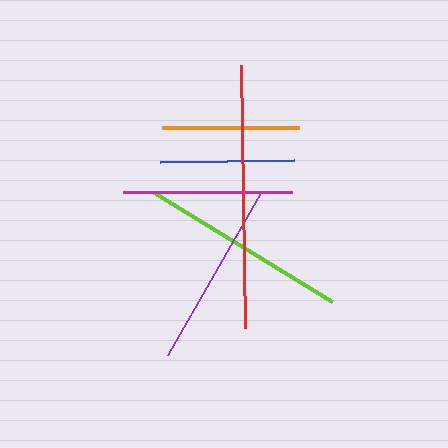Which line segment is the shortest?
The blue line is the shortest at approximately 134 pixels.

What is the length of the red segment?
The red segment is approximately 264 pixels long.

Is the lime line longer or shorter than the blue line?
The lime line is longer than the blue line.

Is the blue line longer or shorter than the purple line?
The purple line is longer than the blue line.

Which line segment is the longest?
The red line is the longest at approximately 264 pixels.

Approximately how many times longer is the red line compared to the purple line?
The red line is approximately 1.4 times the length of the purple line.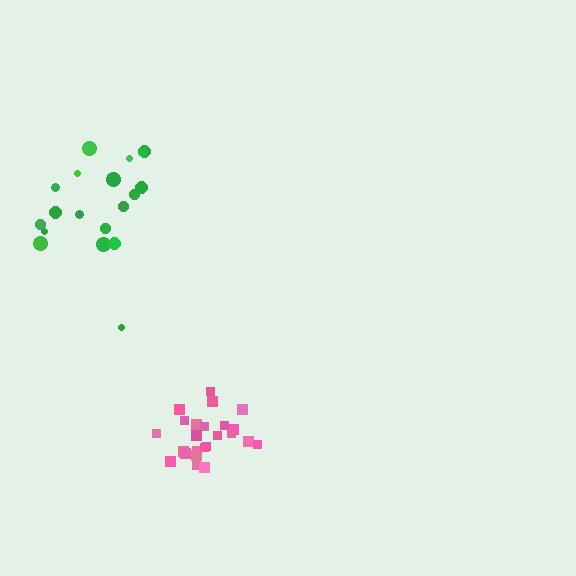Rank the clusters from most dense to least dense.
pink, green.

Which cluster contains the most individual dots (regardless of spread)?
Pink (24).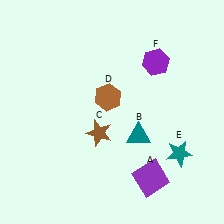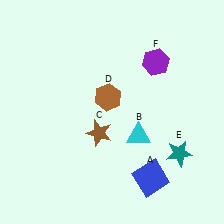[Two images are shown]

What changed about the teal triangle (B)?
In Image 1, B is teal. In Image 2, it changed to cyan.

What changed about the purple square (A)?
In Image 1, A is purple. In Image 2, it changed to blue.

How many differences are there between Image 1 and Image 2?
There are 2 differences between the two images.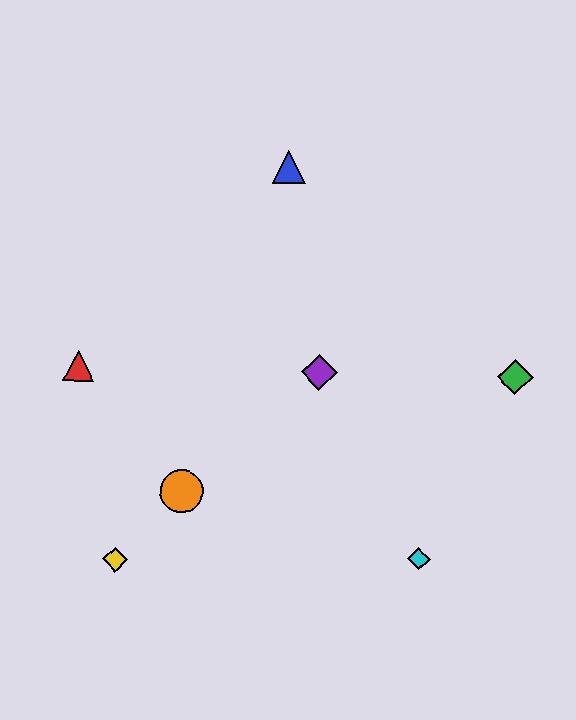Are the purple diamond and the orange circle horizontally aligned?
No, the purple diamond is at y≈372 and the orange circle is at y≈491.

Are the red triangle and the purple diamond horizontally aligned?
Yes, both are at y≈366.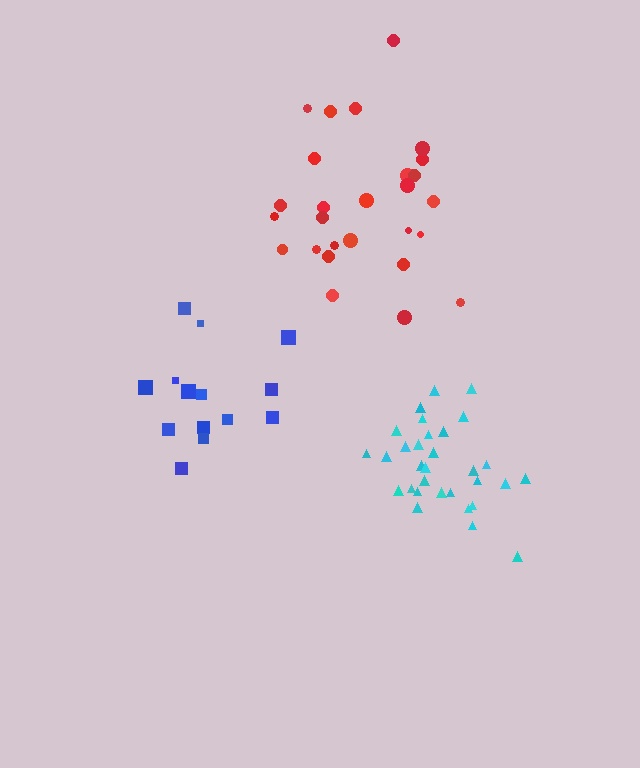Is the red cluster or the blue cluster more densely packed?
Red.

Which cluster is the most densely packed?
Cyan.